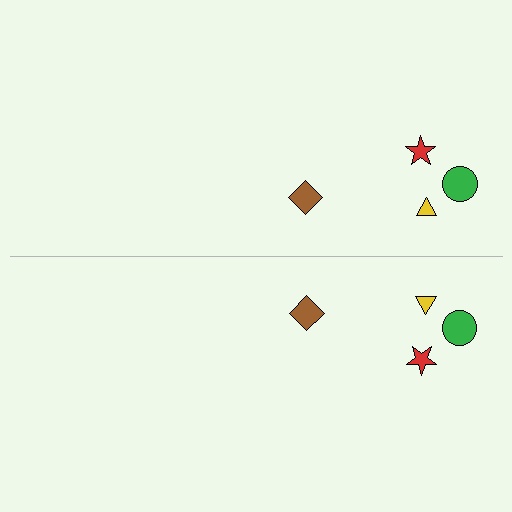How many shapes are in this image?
There are 8 shapes in this image.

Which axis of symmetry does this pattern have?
The pattern has a horizontal axis of symmetry running through the center of the image.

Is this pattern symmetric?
Yes, this pattern has bilateral (reflection) symmetry.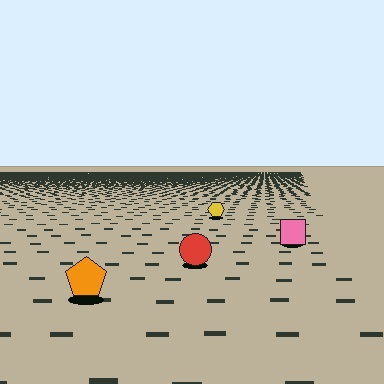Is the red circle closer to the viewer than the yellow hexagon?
Yes. The red circle is closer — you can tell from the texture gradient: the ground texture is coarser near it.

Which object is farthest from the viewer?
The yellow hexagon is farthest from the viewer. It appears smaller and the ground texture around it is denser.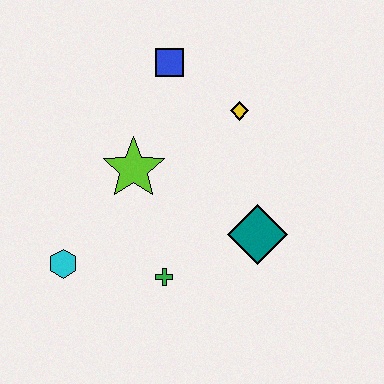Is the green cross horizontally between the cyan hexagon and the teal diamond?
Yes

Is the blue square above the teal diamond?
Yes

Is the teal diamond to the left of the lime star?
No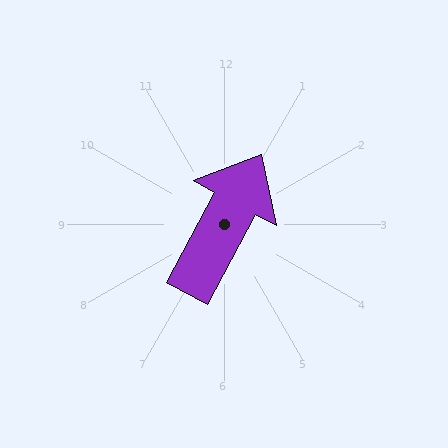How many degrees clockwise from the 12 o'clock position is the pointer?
Approximately 28 degrees.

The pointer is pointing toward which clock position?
Roughly 1 o'clock.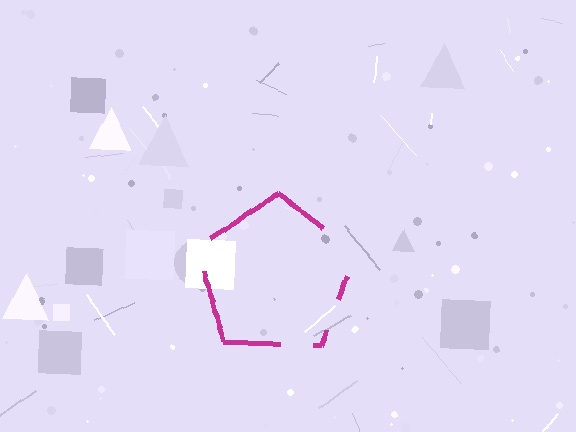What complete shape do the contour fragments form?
The contour fragments form a pentagon.